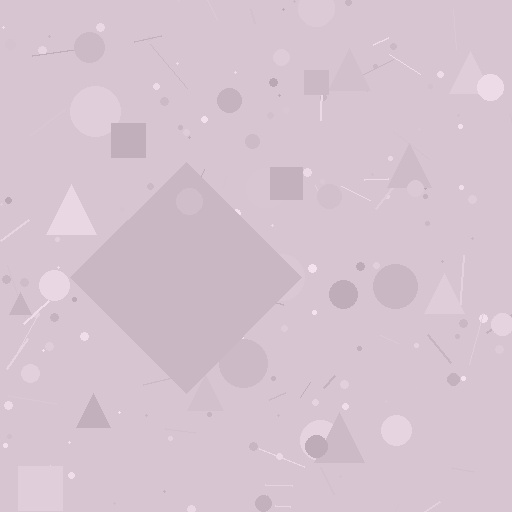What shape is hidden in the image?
A diamond is hidden in the image.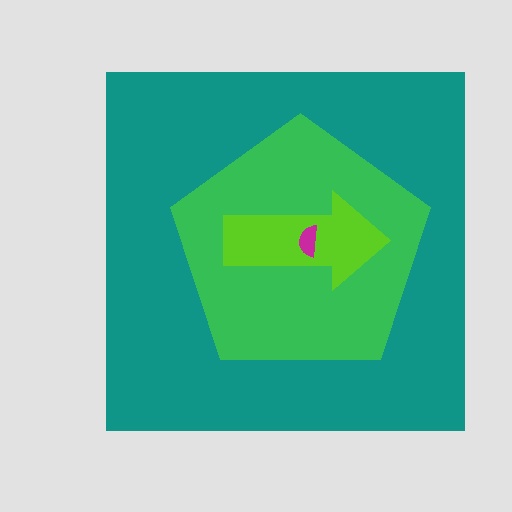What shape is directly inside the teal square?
The green pentagon.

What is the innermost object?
The magenta semicircle.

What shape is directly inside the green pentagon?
The lime arrow.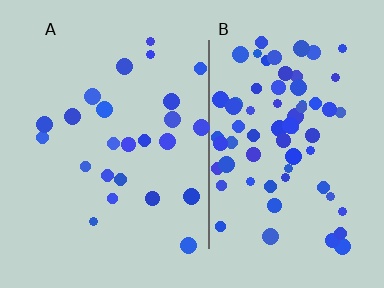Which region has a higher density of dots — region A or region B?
B (the right).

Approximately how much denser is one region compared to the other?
Approximately 2.9× — region B over region A.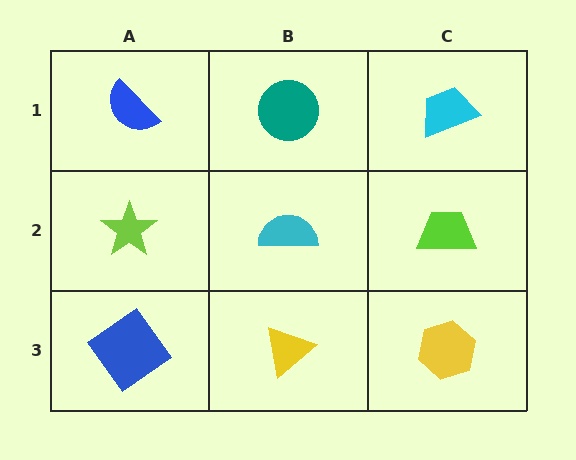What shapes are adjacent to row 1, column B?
A cyan semicircle (row 2, column B), a blue semicircle (row 1, column A), a cyan trapezoid (row 1, column C).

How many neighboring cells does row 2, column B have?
4.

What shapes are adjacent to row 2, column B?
A teal circle (row 1, column B), a yellow triangle (row 3, column B), a lime star (row 2, column A), a lime trapezoid (row 2, column C).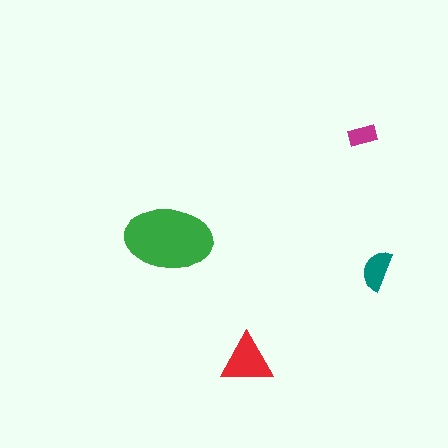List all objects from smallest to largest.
The magenta rectangle, the teal semicircle, the red triangle, the green ellipse.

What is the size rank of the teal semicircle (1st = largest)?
3rd.